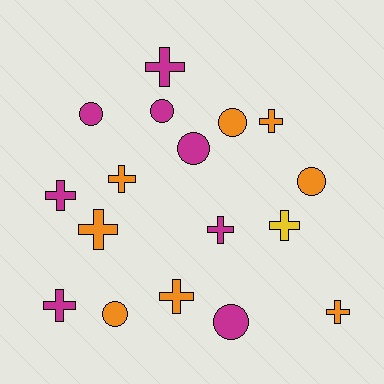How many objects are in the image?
There are 17 objects.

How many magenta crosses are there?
There are 4 magenta crosses.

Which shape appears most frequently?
Cross, with 10 objects.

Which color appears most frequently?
Magenta, with 8 objects.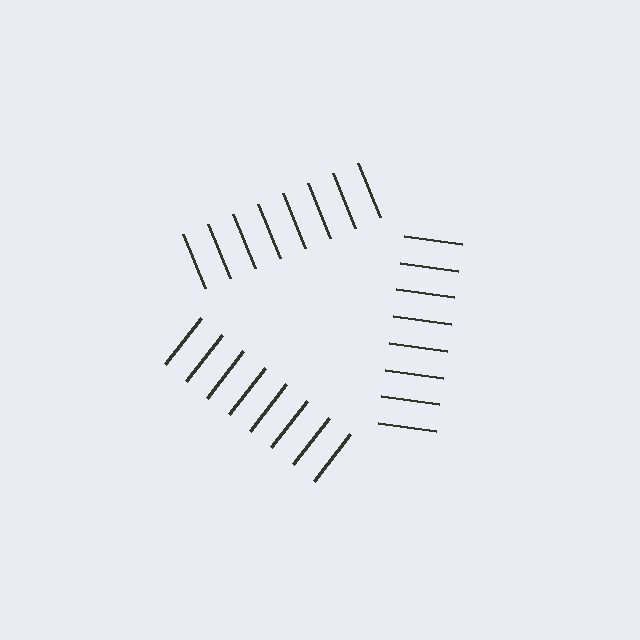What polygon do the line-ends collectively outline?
An illusory triangle — the line segments terminate on its edges but no continuous stroke is drawn.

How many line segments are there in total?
24 — 8 along each of the 3 edges.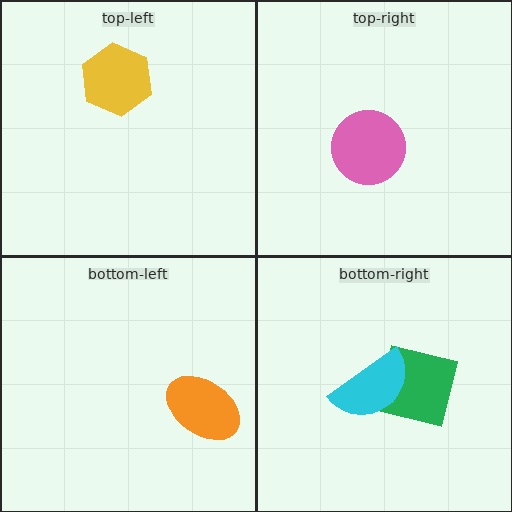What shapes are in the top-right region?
The pink circle.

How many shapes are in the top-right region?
1.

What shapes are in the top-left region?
The yellow hexagon.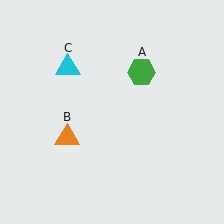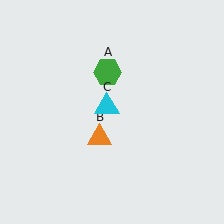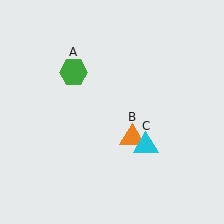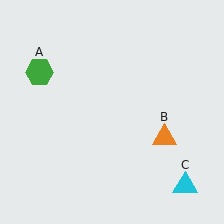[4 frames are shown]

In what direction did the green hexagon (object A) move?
The green hexagon (object A) moved left.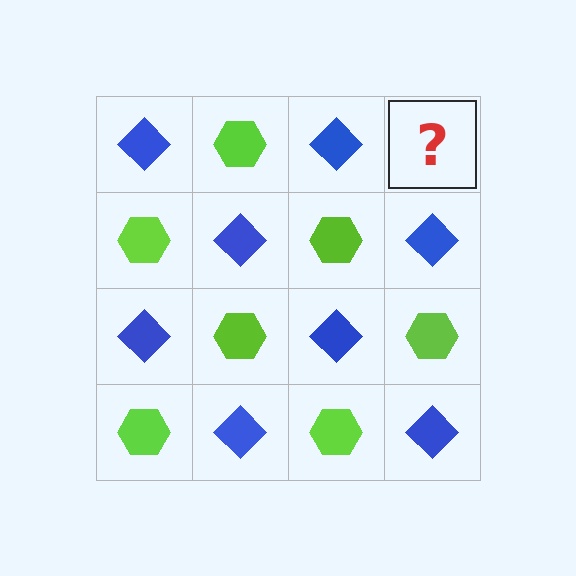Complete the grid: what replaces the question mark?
The question mark should be replaced with a lime hexagon.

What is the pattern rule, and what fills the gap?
The rule is that it alternates blue diamond and lime hexagon in a checkerboard pattern. The gap should be filled with a lime hexagon.